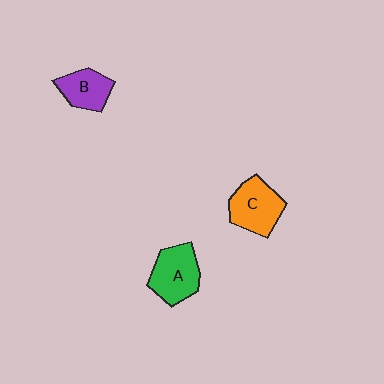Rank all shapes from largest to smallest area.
From largest to smallest: C (orange), A (green), B (purple).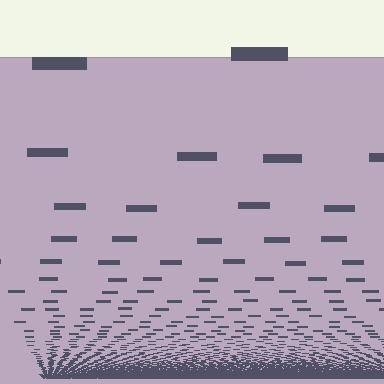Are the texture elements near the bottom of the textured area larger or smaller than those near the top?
Smaller. The gradient is inverted — elements near the bottom are smaller and denser.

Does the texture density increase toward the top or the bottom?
Density increases toward the bottom.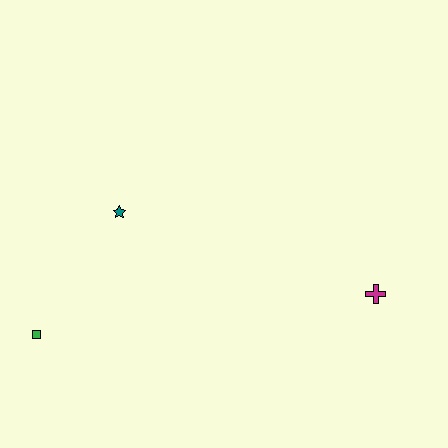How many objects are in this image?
There are 3 objects.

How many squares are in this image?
There is 1 square.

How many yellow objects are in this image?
There are no yellow objects.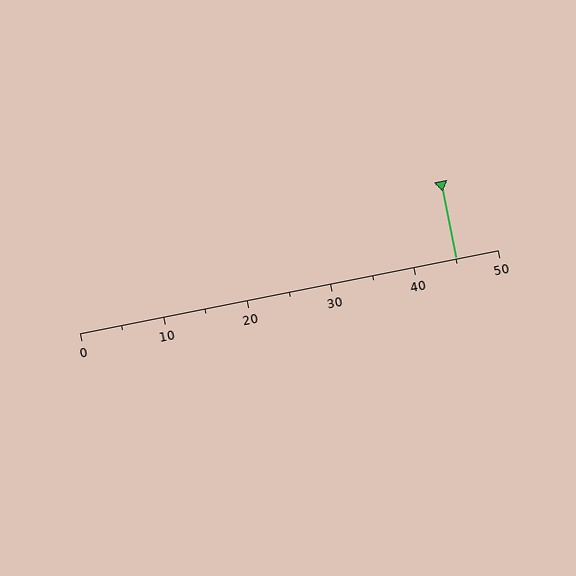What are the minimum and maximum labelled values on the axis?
The axis runs from 0 to 50.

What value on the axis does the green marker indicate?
The marker indicates approximately 45.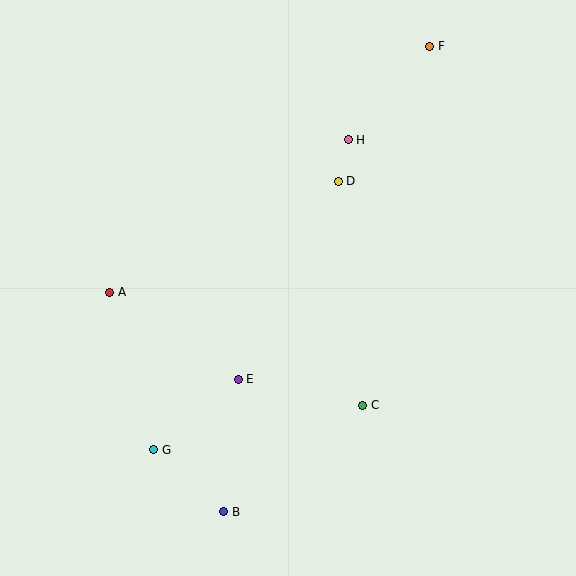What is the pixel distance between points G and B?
The distance between G and B is 94 pixels.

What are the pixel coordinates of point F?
Point F is at (430, 46).